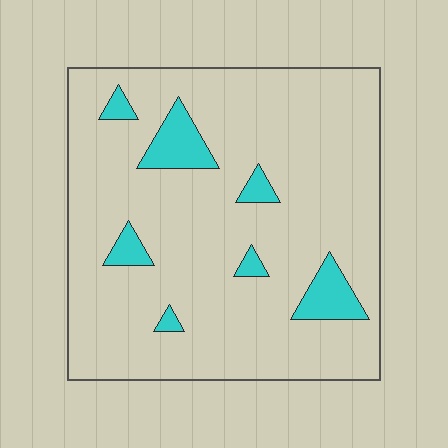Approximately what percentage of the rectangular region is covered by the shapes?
Approximately 10%.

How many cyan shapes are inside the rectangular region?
7.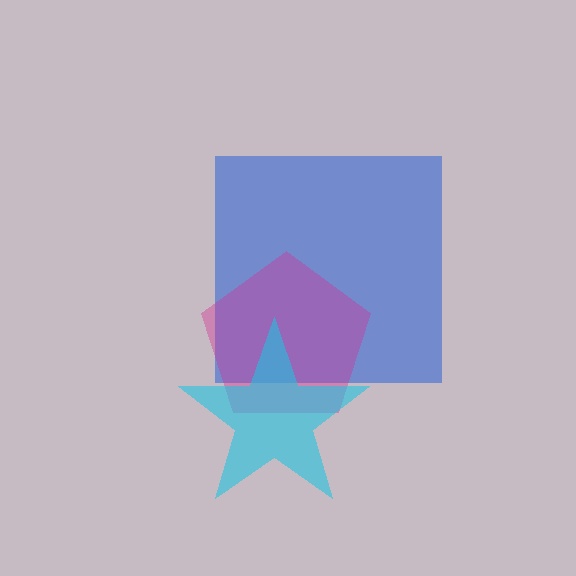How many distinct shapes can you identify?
There are 3 distinct shapes: a blue square, a magenta pentagon, a cyan star.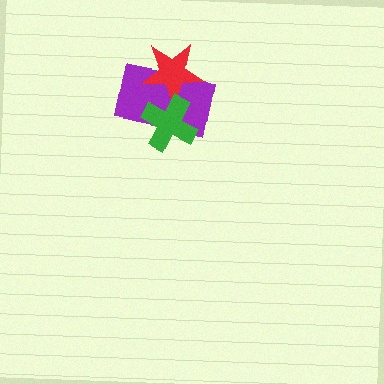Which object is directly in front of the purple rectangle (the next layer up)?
The red star is directly in front of the purple rectangle.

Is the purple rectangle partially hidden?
Yes, it is partially covered by another shape.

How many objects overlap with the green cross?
2 objects overlap with the green cross.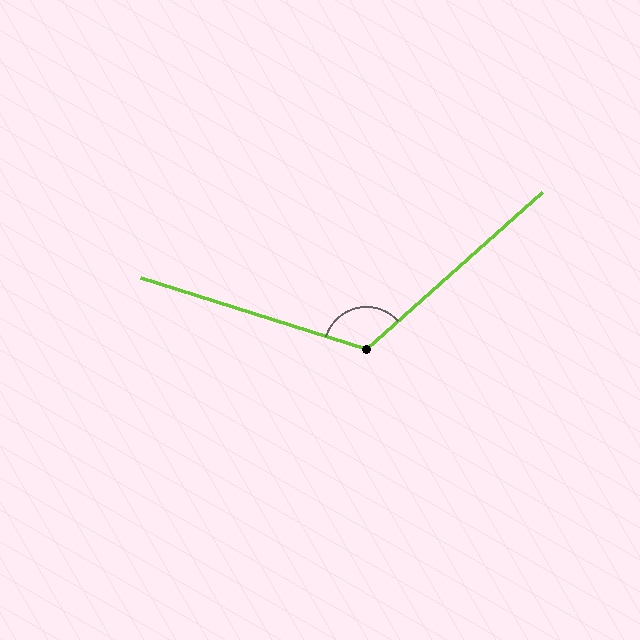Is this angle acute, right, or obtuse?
It is obtuse.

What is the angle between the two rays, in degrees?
Approximately 121 degrees.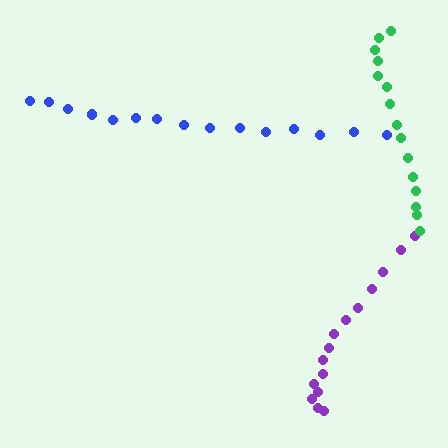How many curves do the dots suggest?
There are 3 distinct paths.